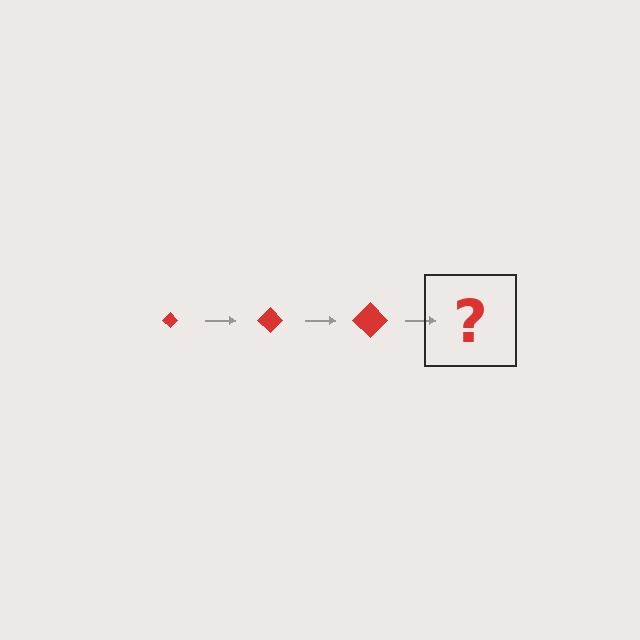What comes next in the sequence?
The next element should be a red diamond, larger than the previous one.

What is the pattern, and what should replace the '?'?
The pattern is that the diamond gets progressively larger each step. The '?' should be a red diamond, larger than the previous one.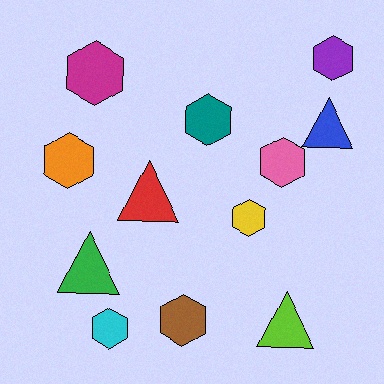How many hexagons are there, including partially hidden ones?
There are 8 hexagons.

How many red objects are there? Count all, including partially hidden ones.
There is 1 red object.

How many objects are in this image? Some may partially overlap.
There are 12 objects.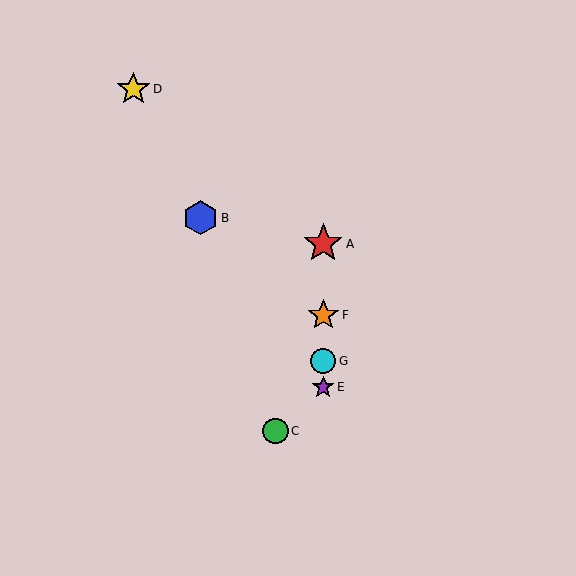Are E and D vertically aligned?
No, E is at x≈323 and D is at x≈133.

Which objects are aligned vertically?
Objects A, E, F, G are aligned vertically.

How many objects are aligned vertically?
4 objects (A, E, F, G) are aligned vertically.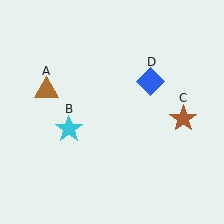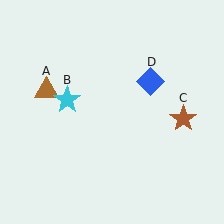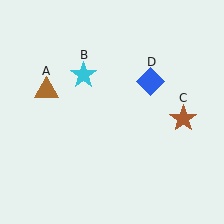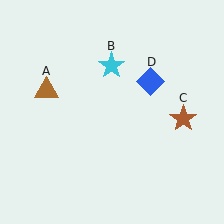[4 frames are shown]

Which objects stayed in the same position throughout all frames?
Brown triangle (object A) and brown star (object C) and blue diamond (object D) remained stationary.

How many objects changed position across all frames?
1 object changed position: cyan star (object B).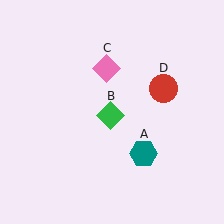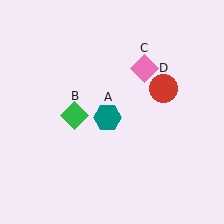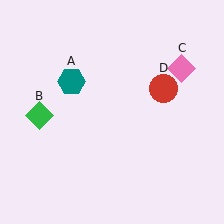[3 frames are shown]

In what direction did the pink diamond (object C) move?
The pink diamond (object C) moved right.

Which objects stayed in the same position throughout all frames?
Red circle (object D) remained stationary.